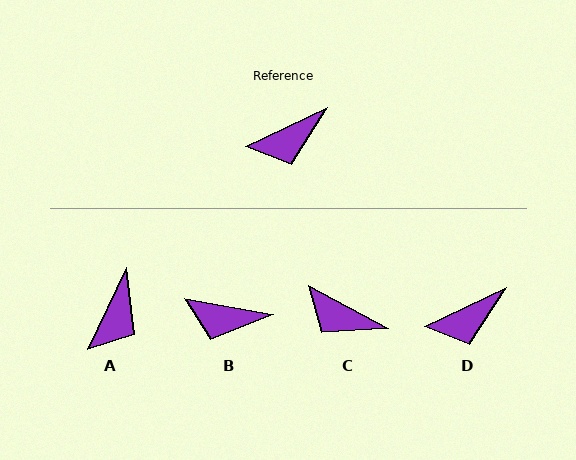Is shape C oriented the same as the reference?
No, it is off by about 54 degrees.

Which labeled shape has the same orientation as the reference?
D.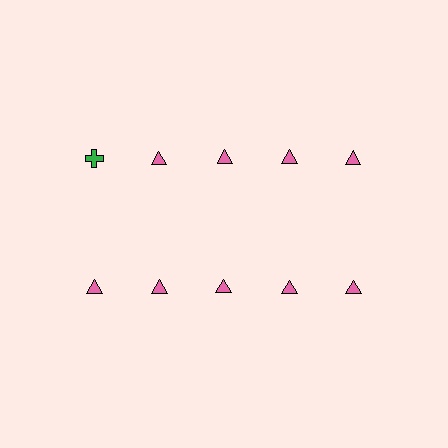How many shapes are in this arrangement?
There are 10 shapes arranged in a grid pattern.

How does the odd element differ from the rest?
It differs in both color (green instead of pink) and shape (cross instead of triangle).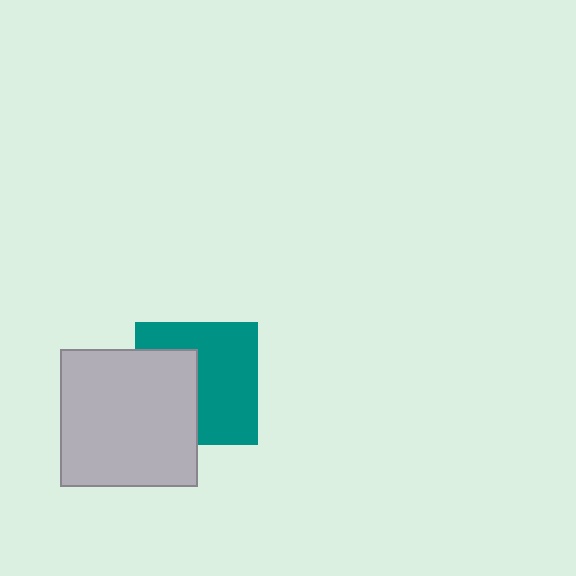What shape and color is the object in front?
The object in front is a light gray rectangle.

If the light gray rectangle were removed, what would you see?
You would see the complete teal square.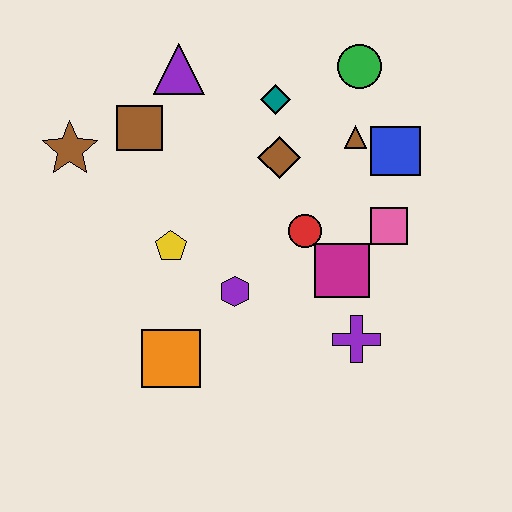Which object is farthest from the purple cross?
The brown star is farthest from the purple cross.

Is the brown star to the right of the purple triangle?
No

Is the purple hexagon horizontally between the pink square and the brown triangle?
No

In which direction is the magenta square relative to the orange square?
The magenta square is to the right of the orange square.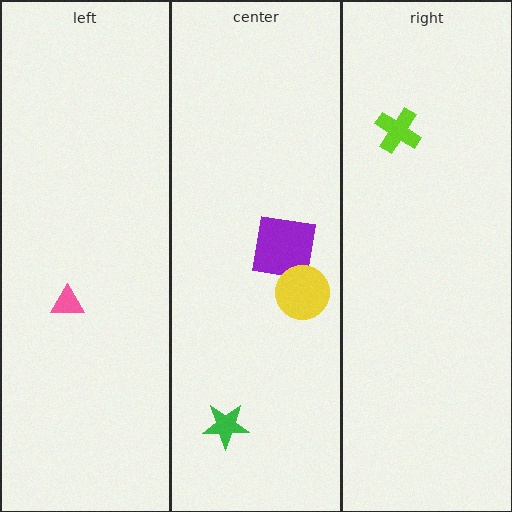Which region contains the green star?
The center region.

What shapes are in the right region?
The lime cross.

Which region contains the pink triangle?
The left region.